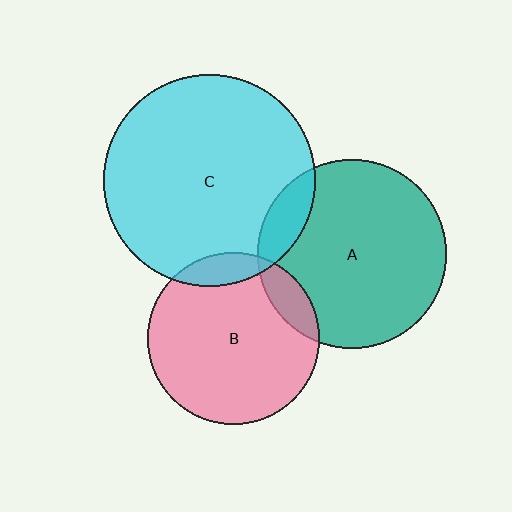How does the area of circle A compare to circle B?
Approximately 1.2 times.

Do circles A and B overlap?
Yes.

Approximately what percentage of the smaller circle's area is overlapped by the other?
Approximately 10%.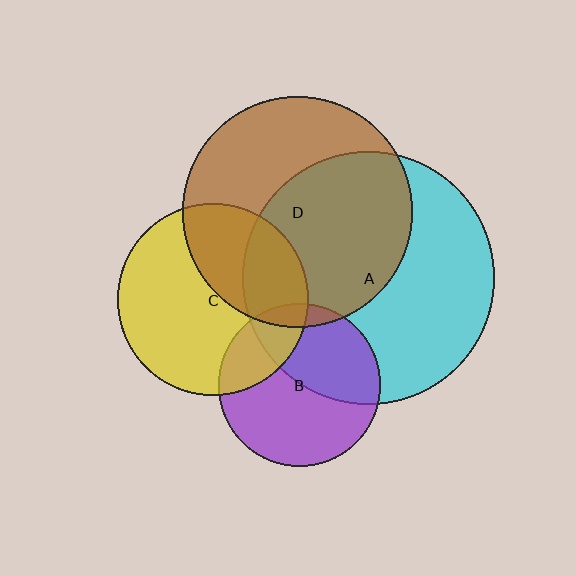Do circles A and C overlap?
Yes.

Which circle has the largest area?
Circle A (cyan).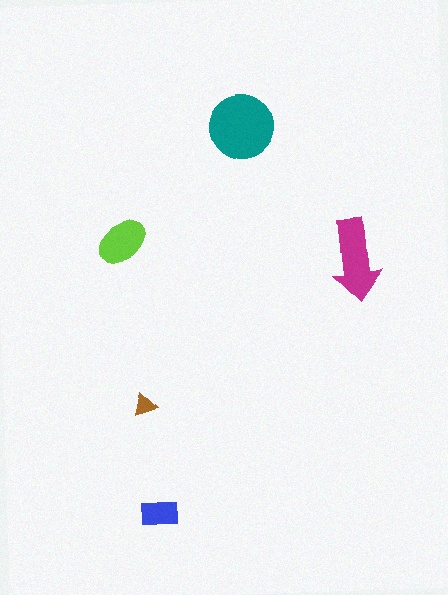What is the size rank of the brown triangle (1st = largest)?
5th.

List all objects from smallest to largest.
The brown triangle, the blue rectangle, the lime ellipse, the magenta arrow, the teal circle.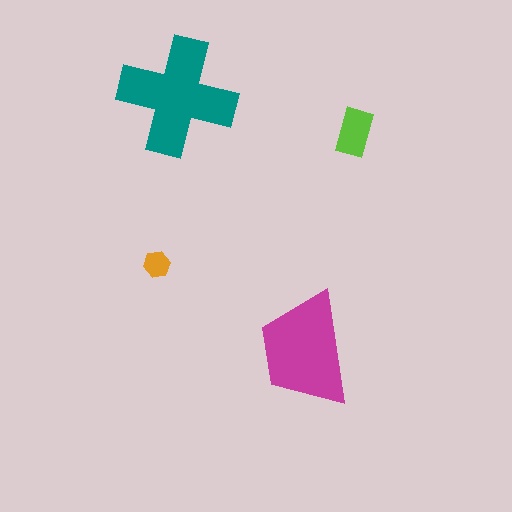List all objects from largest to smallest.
The teal cross, the magenta trapezoid, the lime rectangle, the orange hexagon.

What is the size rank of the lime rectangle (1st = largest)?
3rd.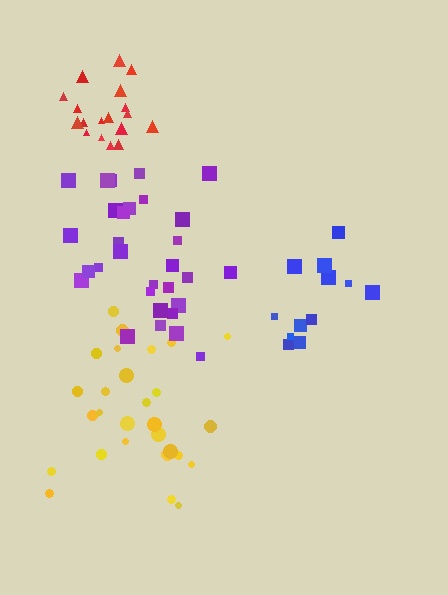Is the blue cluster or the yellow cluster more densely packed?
Blue.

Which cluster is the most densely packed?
Red.